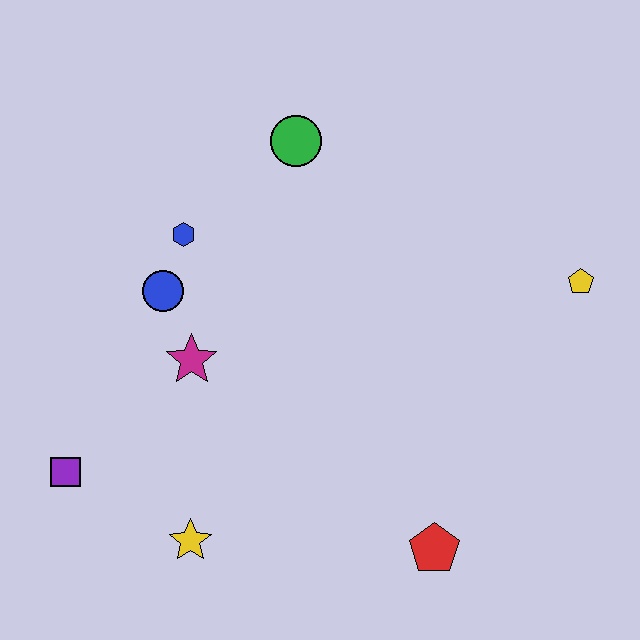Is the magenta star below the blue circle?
Yes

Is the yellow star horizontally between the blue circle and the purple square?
No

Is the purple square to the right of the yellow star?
No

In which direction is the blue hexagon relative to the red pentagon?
The blue hexagon is above the red pentagon.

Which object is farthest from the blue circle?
The yellow pentagon is farthest from the blue circle.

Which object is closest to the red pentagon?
The yellow star is closest to the red pentagon.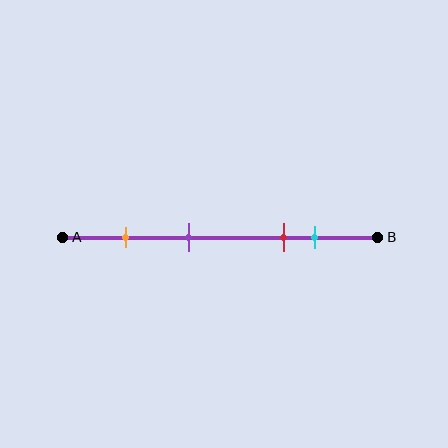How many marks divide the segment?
There are 4 marks dividing the segment.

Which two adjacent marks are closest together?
The red and cyan marks are the closest adjacent pair.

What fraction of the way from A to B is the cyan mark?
The cyan mark is approximately 80% (0.8) of the way from A to B.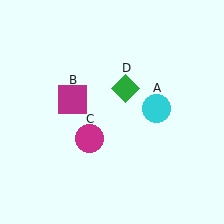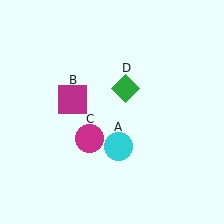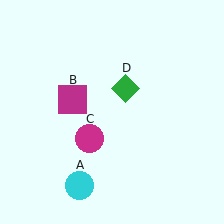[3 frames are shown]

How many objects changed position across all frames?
1 object changed position: cyan circle (object A).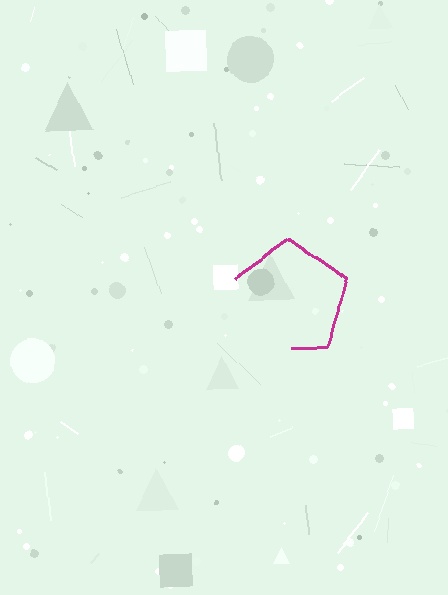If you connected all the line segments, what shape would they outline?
They would outline a pentagon.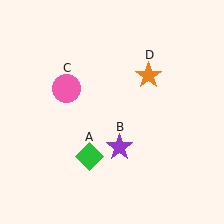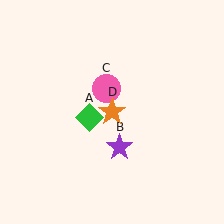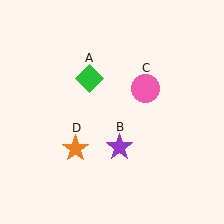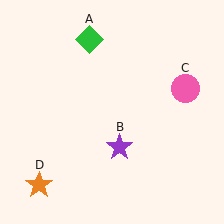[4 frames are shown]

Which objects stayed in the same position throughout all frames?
Purple star (object B) remained stationary.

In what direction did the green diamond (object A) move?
The green diamond (object A) moved up.